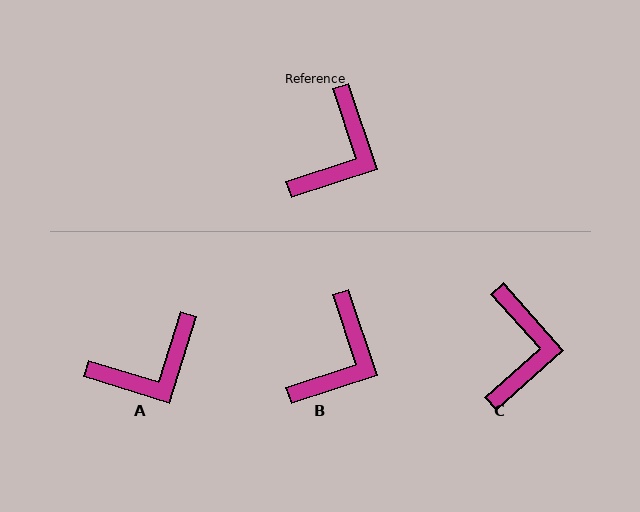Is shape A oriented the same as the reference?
No, it is off by about 36 degrees.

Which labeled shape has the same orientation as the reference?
B.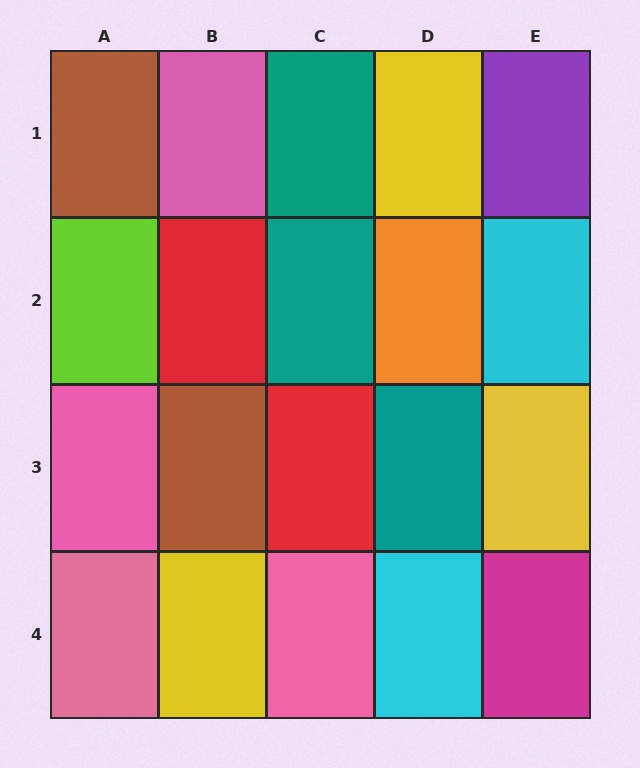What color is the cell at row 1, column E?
Purple.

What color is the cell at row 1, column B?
Pink.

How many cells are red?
2 cells are red.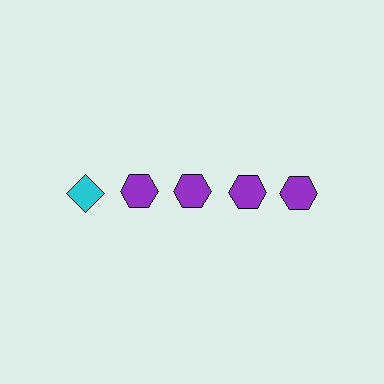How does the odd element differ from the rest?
It differs in both color (cyan instead of purple) and shape (diamond instead of hexagon).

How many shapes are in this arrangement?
There are 5 shapes arranged in a grid pattern.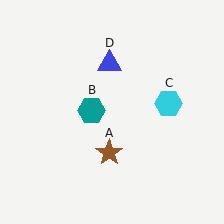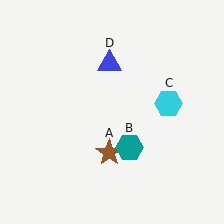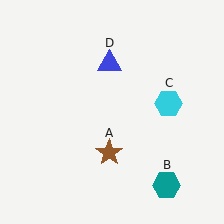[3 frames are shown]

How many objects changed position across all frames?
1 object changed position: teal hexagon (object B).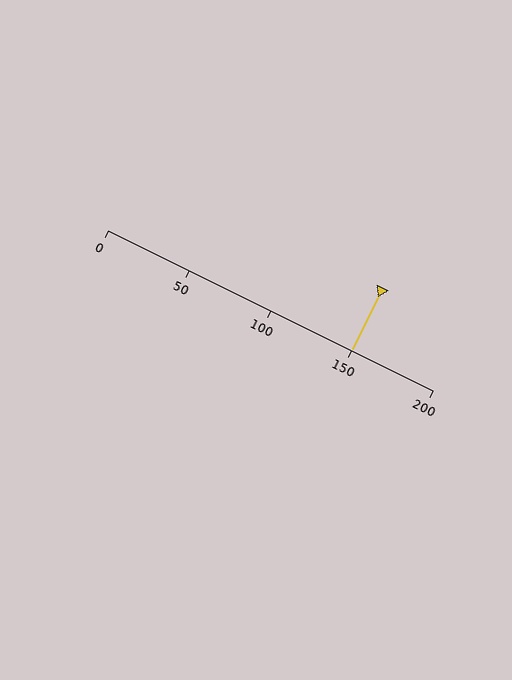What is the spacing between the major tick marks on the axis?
The major ticks are spaced 50 apart.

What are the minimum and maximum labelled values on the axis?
The axis runs from 0 to 200.